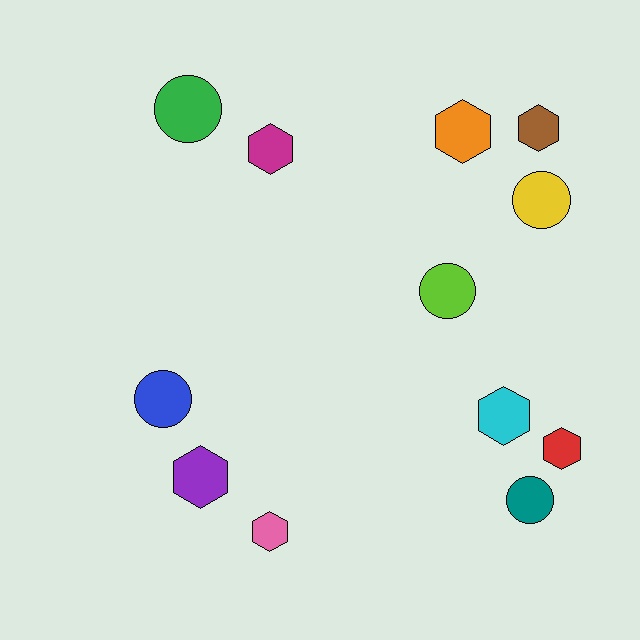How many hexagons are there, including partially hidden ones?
There are 7 hexagons.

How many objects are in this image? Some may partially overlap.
There are 12 objects.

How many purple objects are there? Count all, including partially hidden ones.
There is 1 purple object.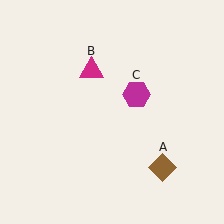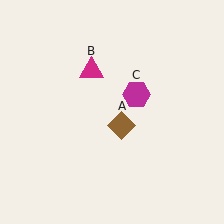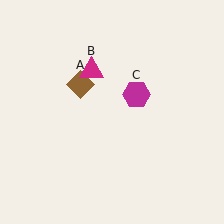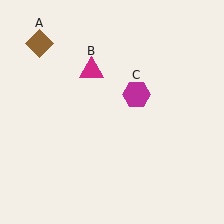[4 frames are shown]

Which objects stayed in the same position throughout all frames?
Magenta triangle (object B) and magenta hexagon (object C) remained stationary.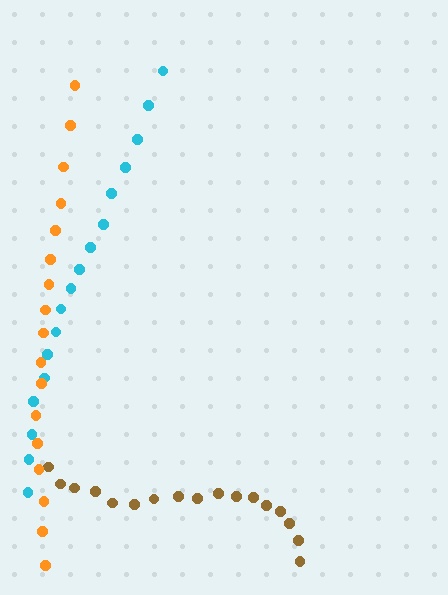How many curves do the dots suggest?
There are 3 distinct paths.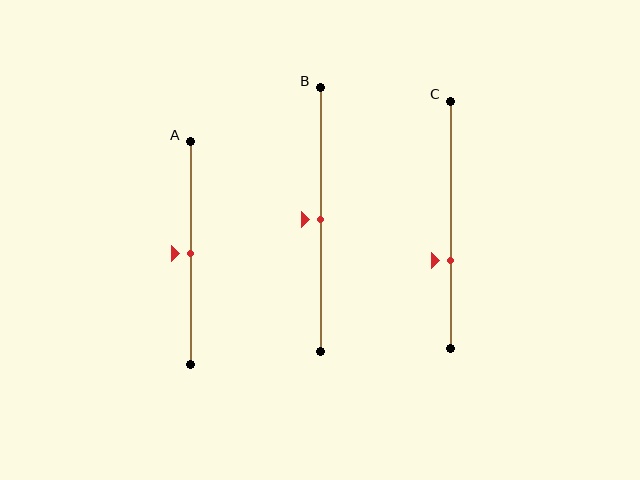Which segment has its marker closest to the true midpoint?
Segment A has its marker closest to the true midpoint.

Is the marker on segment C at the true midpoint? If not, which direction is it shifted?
No, the marker on segment C is shifted downward by about 14% of the segment length.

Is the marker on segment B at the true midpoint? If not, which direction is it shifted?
Yes, the marker on segment B is at the true midpoint.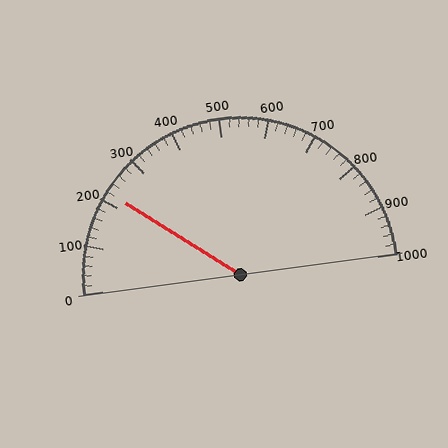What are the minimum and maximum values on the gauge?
The gauge ranges from 0 to 1000.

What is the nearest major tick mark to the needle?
The nearest major tick mark is 200.